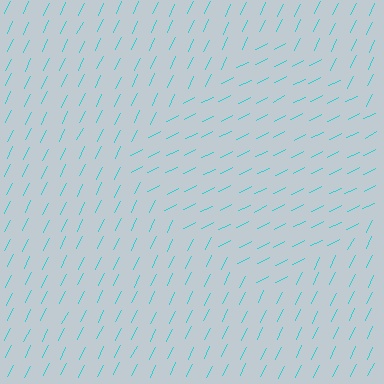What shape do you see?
I see a diamond.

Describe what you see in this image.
The image is filled with small cyan line segments. A diamond region in the image has lines oriented differently from the surrounding lines, creating a visible texture boundary.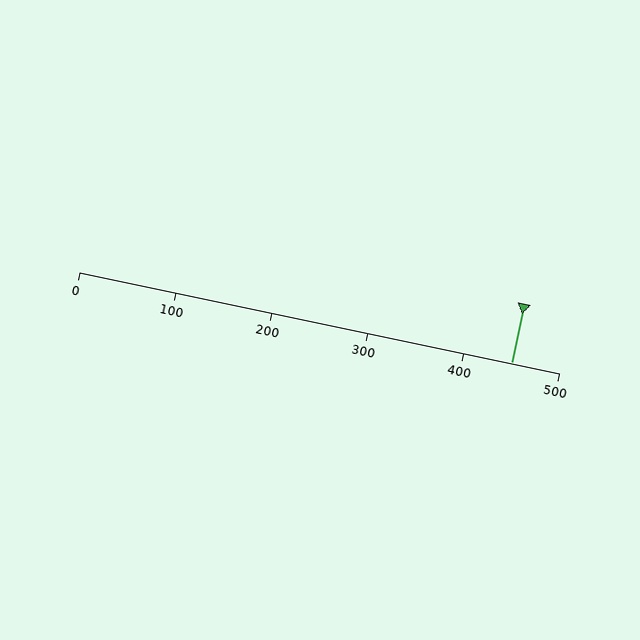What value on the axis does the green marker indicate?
The marker indicates approximately 450.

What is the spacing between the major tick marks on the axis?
The major ticks are spaced 100 apart.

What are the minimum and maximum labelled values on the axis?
The axis runs from 0 to 500.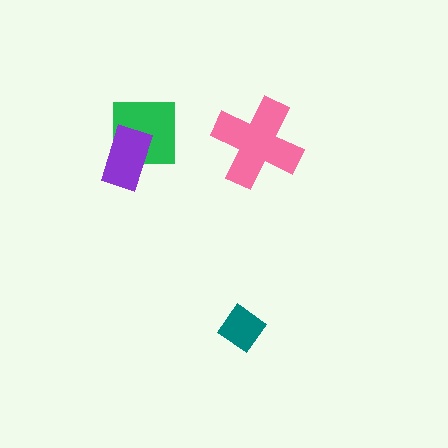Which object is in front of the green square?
The purple rectangle is in front of the green square.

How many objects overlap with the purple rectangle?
1 object overlaps with the purple rectangle.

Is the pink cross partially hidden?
No, no other shape covers it.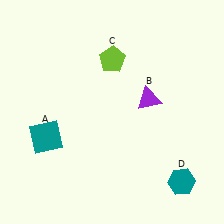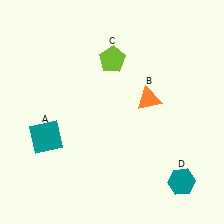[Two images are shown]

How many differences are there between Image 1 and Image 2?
There is 1 difference between the two images.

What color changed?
The triangle (B) changed from purple in Image 1 to orange in Image 2.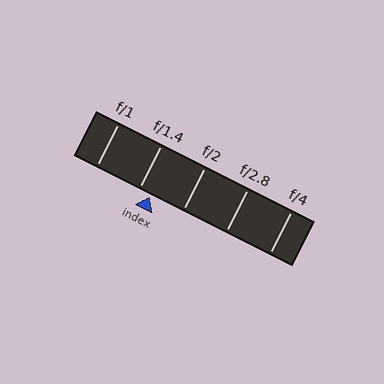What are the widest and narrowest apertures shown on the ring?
The widest aperture shown is f/1 and the narrowest is f/4.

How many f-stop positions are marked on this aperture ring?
There are 5 f-stop positions marked.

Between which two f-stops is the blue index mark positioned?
The index mark is between f/1.4 and f/2.